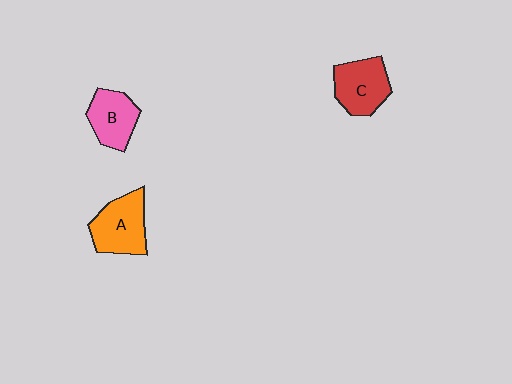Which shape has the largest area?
Shape A (orange).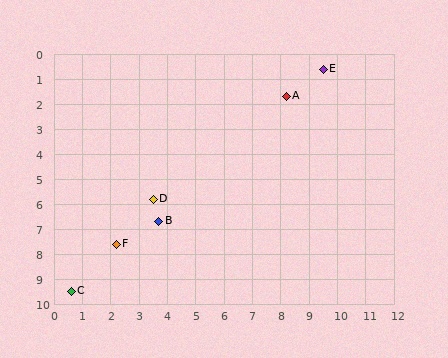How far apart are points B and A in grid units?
Points B and A are about 6.7 grid units apart.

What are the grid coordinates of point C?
Point C is at approximately (0.6, 9.5).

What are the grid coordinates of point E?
Point E is at approximately (9.5, 0.6).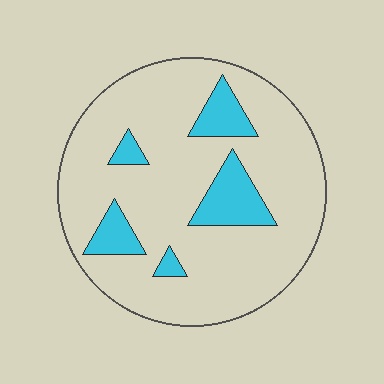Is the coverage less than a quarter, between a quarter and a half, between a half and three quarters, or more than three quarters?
Less than a quarter.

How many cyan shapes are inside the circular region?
5.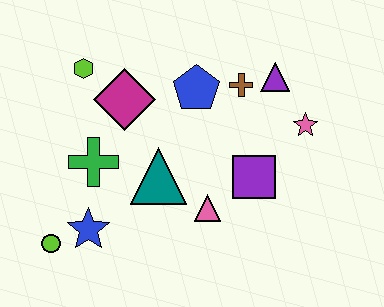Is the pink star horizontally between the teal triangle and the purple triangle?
No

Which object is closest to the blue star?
The lime circle is closest to the blue star.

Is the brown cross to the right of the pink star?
No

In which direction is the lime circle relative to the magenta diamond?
The lime circle is below the magenta diamond.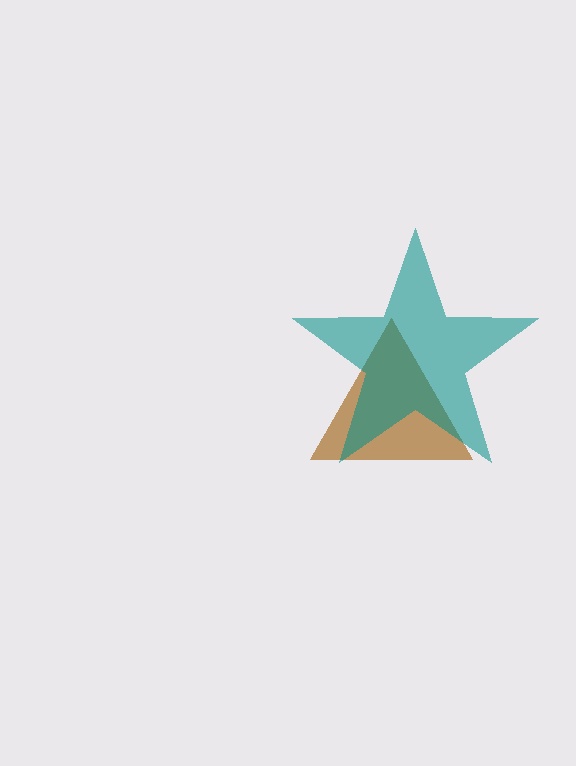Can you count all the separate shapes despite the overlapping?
Yes, there are 2 separate shapes.